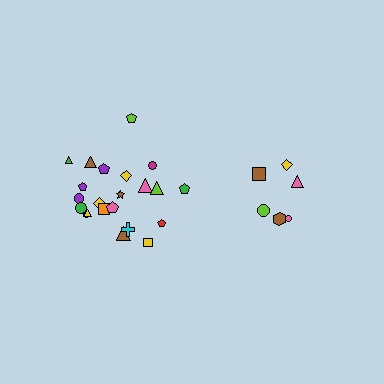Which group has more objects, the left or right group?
The left group.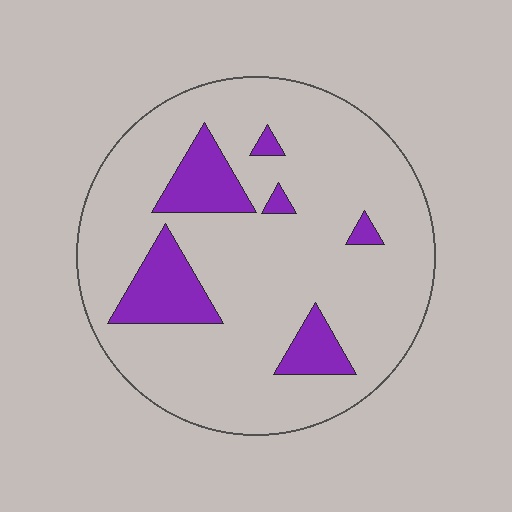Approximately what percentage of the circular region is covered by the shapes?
Approximately 15%.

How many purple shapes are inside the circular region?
6.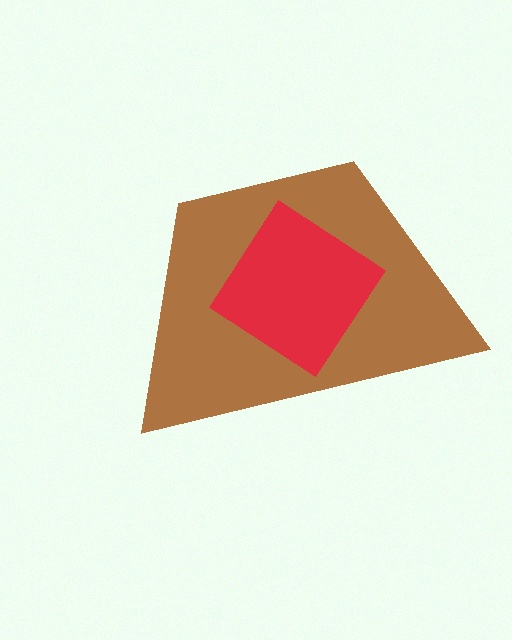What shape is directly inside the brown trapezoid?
The red diamond.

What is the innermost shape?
The red diamond.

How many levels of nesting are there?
2.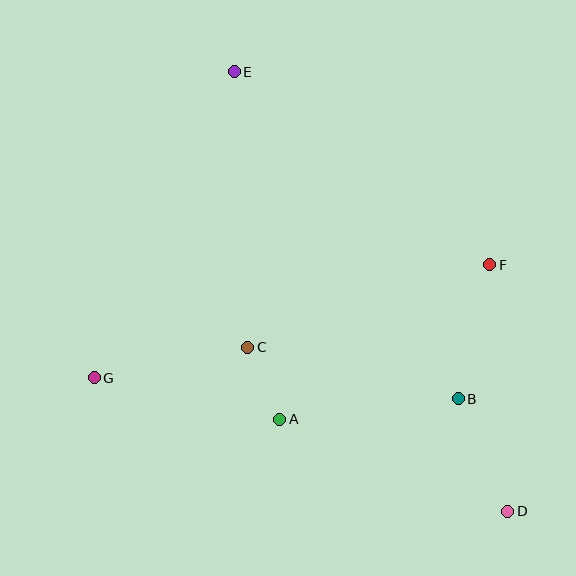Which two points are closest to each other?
Points A and C are closest to each other.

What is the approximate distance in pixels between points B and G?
The distance between B and G is approximately 365 pixels.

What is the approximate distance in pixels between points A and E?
The distance between A and E is approximately 351 pixels.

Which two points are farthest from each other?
Points D and E are farthest from each other.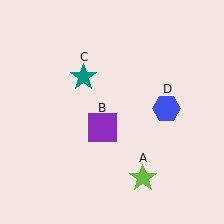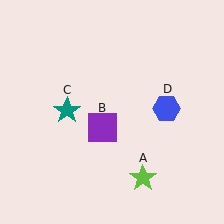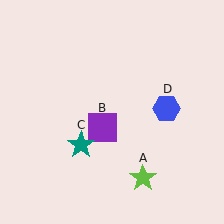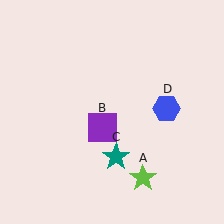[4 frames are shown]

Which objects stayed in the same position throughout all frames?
Lime star (object A) and purple square (object B) and blue hexagon (object D) remained stationary.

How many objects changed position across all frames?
1 object changed position: teal star (object C).